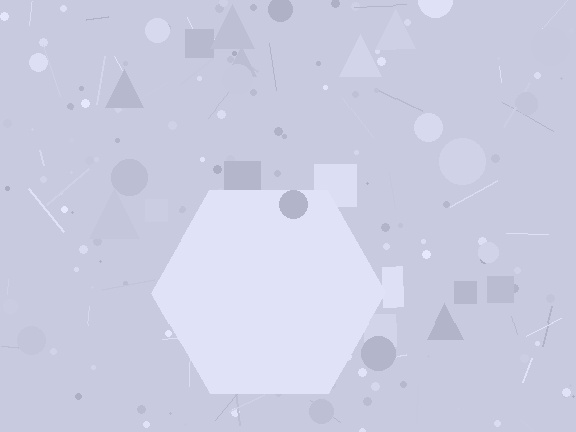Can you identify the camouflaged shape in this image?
The camouflaged shape is a hexagon.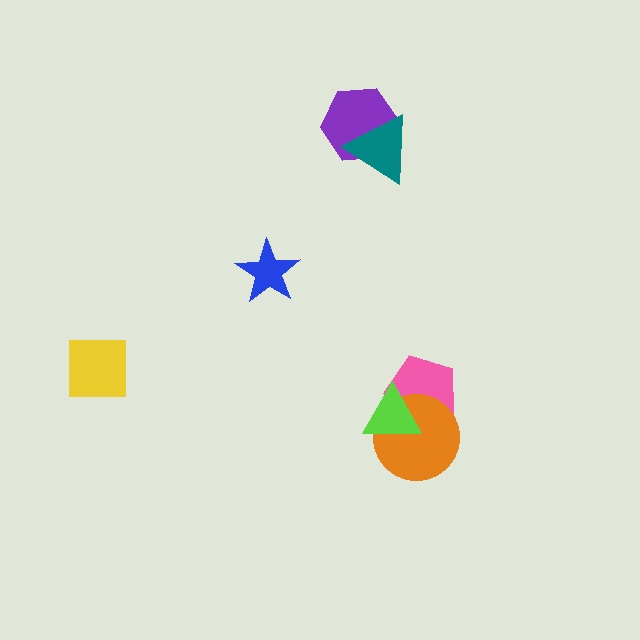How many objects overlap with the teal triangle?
1 object overlaps with the teal triangle.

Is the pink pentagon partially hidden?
Yes, it is partially covered by another shape.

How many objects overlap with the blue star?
0 objects overlap with the blue star.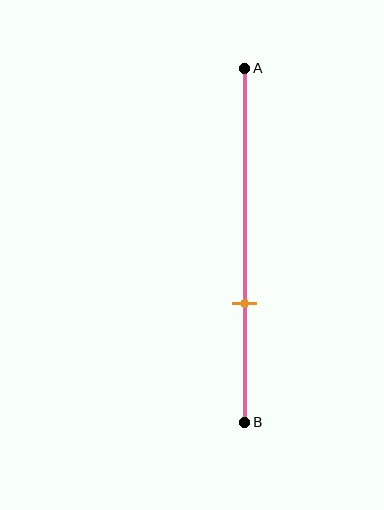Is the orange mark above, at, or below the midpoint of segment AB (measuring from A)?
The orange mark is below the midpoint of segment AB.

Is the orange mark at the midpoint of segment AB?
No, the mark is at about 65% from A, not at the 50% midpoint.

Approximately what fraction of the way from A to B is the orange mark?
The orange mark is approximately 65% of the way from A to B.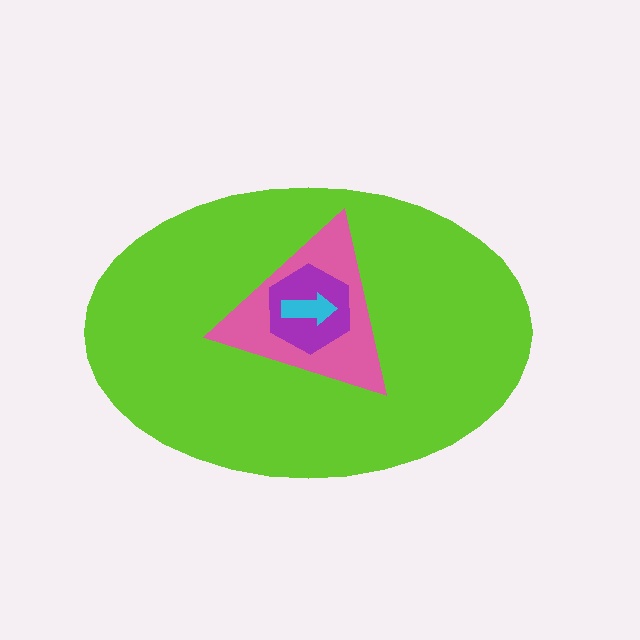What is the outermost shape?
The lime ellipse.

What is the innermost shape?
The cyan arrow.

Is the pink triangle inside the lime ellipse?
Yes.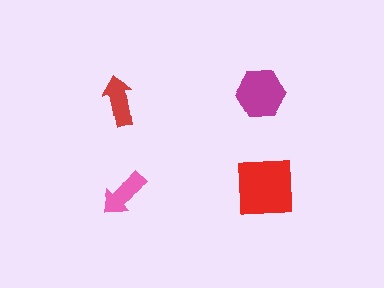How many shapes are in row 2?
2 shapes.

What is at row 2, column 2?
A red square.